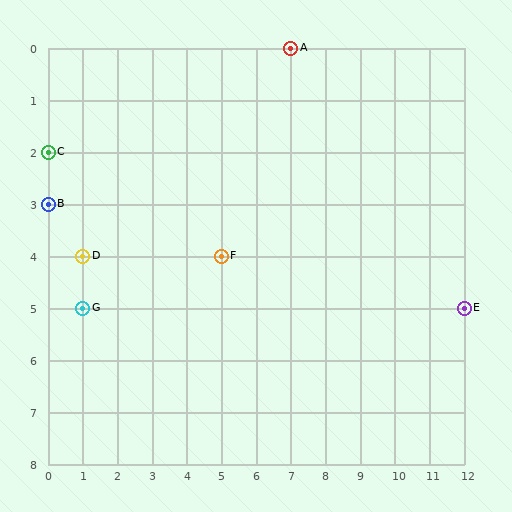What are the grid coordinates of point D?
Point D is at grid coordinates (1, 4).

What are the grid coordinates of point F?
Point F is at grid coordinates (5, 4).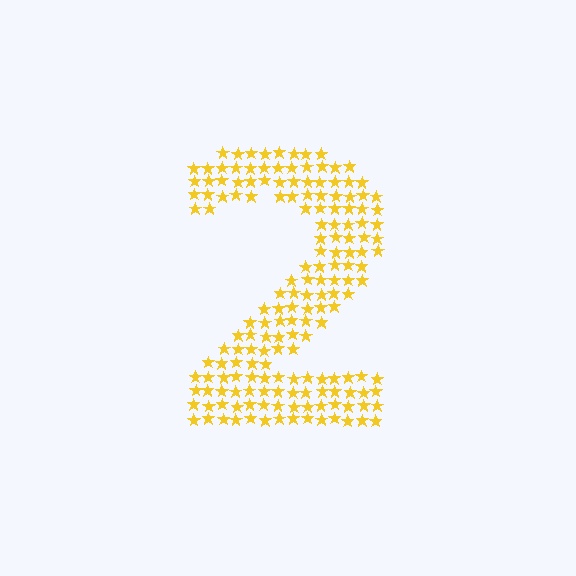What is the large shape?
The large shape is the digit 2.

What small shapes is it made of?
It is made of small stars.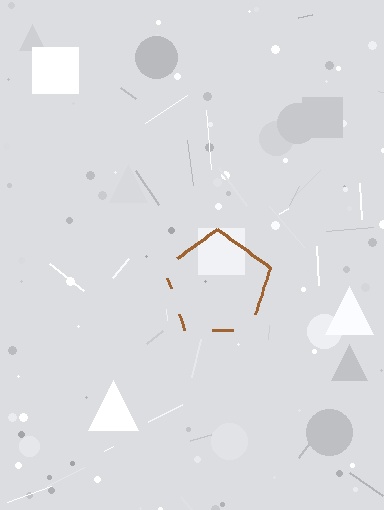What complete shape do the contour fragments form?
The contour fragments form a pentagon.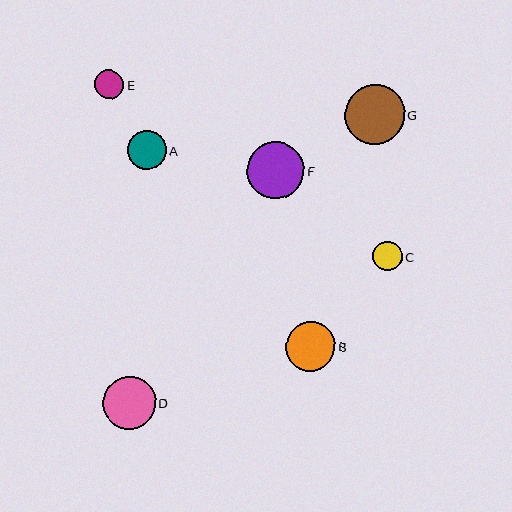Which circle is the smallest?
Circle E is the smallest with a size of approximately 29 pixels.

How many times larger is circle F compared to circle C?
Circle F is approximately 2.0 times the size of circle C.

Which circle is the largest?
Circle G is the largest with a size of approximately 60 pixels.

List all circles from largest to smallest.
From largest to smallest: G, F, D, B, A, C, E.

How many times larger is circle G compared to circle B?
Circle G is approximately 1.2 times the size of circle B.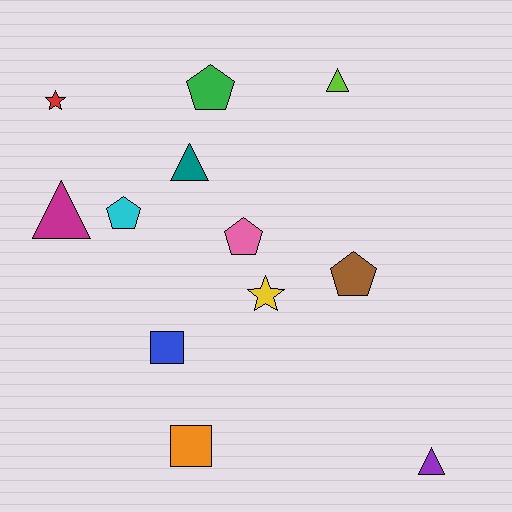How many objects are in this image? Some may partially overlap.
There are 12 objects.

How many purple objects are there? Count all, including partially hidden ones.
There is 1 purple object.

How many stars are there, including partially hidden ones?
There are 2 stars.